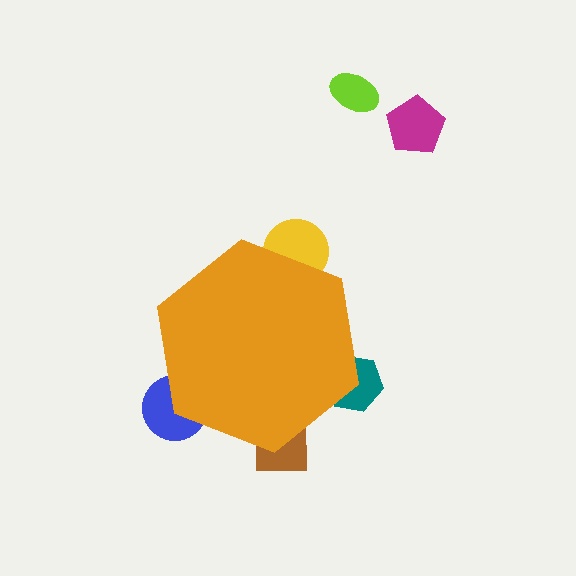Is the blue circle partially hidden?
Yes, the blue circle is partially hidden behind the orange hexagon.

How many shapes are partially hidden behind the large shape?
4 shapes are partially hidden.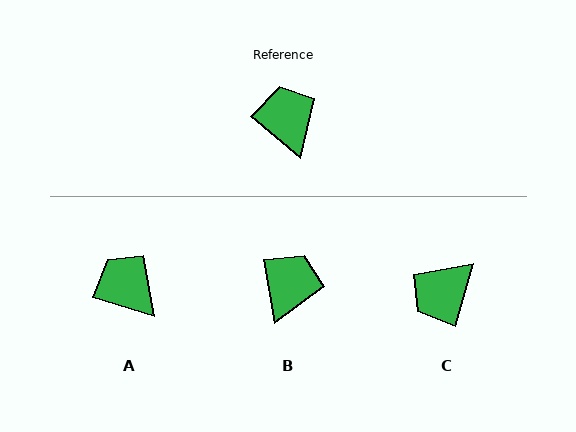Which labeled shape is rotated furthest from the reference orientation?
C, about 114 degrees away.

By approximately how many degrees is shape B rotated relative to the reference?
Approximately 40 degrees clockwise.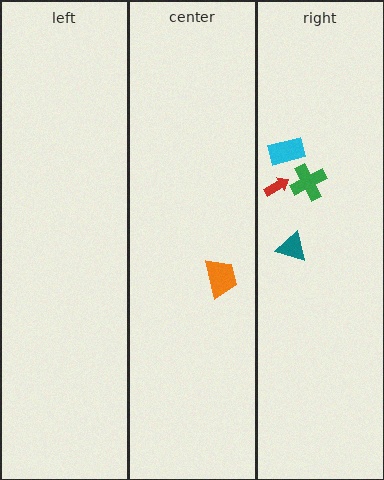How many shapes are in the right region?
4.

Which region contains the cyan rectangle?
The right region.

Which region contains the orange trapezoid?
The center region.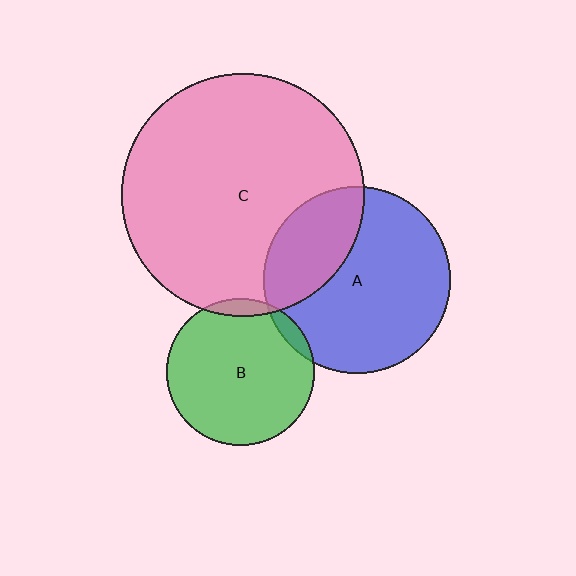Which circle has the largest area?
Circle C (pink).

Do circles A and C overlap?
Yes.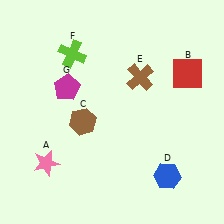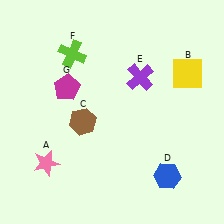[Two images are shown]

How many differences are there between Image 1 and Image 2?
There are 2 differences between the two images.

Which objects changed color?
B changed from red to yellow. E changed from brown to purple.